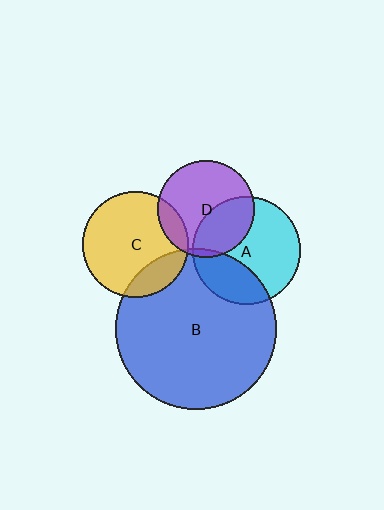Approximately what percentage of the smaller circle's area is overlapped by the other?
Approximately 30%.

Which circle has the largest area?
Circle B (blue).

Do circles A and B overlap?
Yes.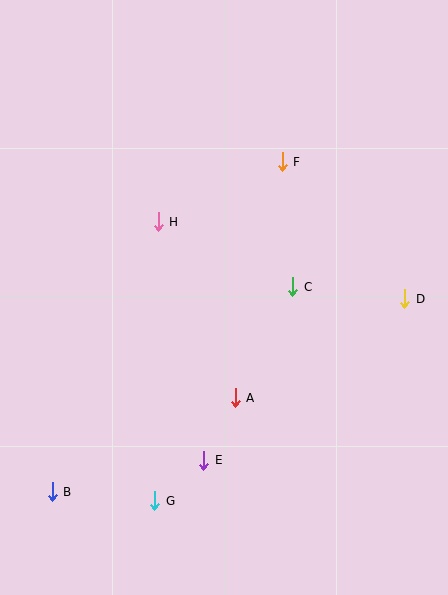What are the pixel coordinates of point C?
Point C is at (293, 287).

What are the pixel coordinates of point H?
Point H is at (158, 222).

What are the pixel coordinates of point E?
Point E is at (204, 460).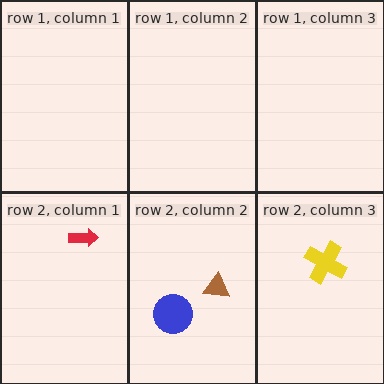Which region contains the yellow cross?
The row 2, column 3 region.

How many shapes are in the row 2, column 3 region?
1.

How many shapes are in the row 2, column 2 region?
2.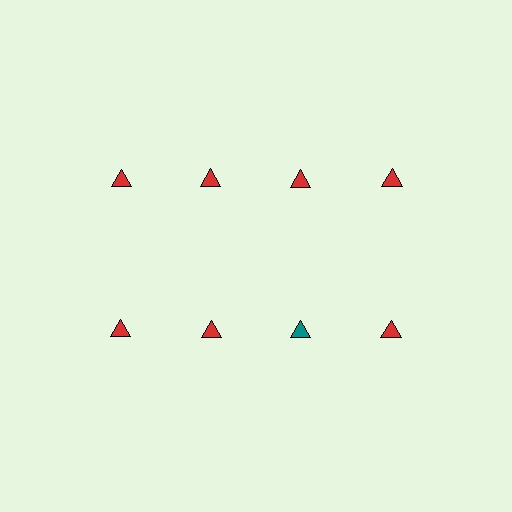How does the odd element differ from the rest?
It has a different color: teal instead of red.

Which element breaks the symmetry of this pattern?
The teal triangle in the second row, center column breaks the symmetry. All other shapes are red triangles.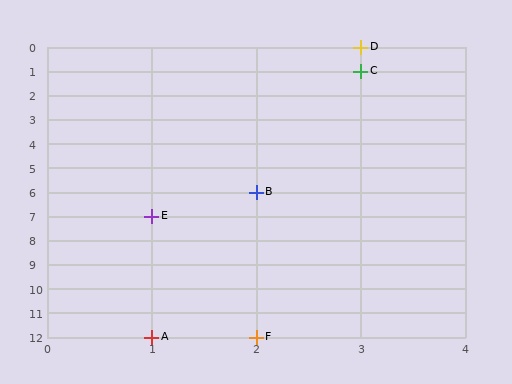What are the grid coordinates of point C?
Point C is at grid coordinates (3, 1).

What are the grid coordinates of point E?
Point E is at grid coordinates (1, 7).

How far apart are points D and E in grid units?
Points D and E are 2 columns and 7 rows apart (about 7.3 grid units diagonally).